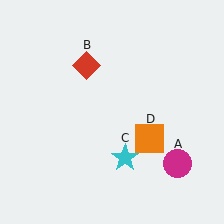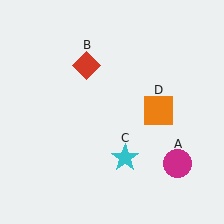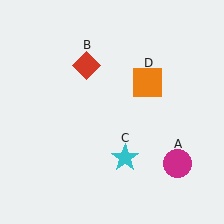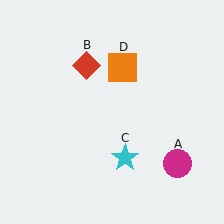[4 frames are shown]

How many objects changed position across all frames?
1 object changed position: orange square (object D).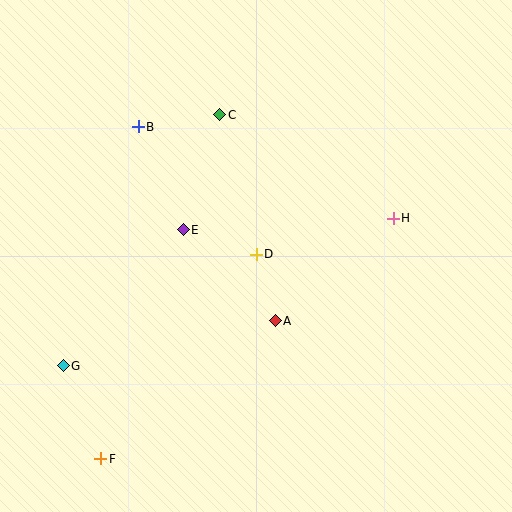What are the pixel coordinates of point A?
Point A is at (275, 321).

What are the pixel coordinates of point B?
Point B is at (138, 127).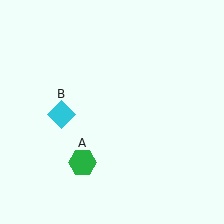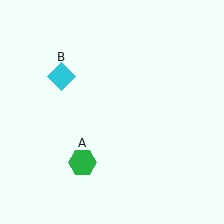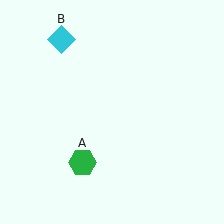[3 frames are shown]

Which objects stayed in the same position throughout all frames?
Green hexagon (object A) remained stationary.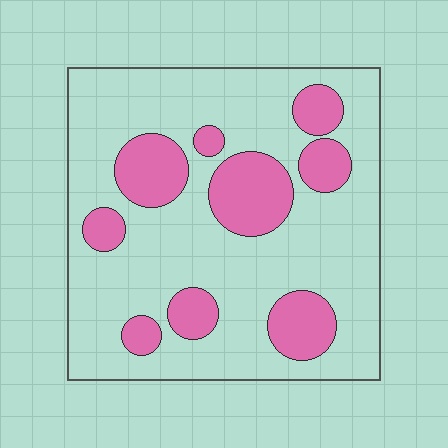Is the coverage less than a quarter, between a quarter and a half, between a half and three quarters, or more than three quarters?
Less than a quarter.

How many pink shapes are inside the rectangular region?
9.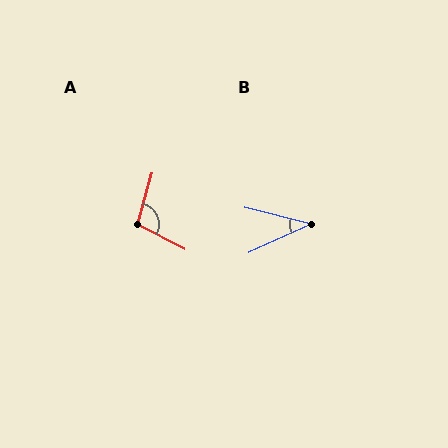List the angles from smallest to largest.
B (39°), A (102°).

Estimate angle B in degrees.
Approximately 39 degrees.